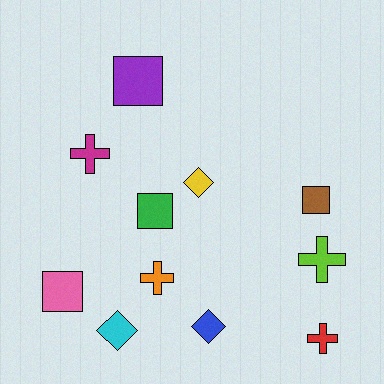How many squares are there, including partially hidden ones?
There are 4 squares.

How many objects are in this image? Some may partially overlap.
There are 11 objects.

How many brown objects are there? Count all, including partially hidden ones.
There is 1 brown object.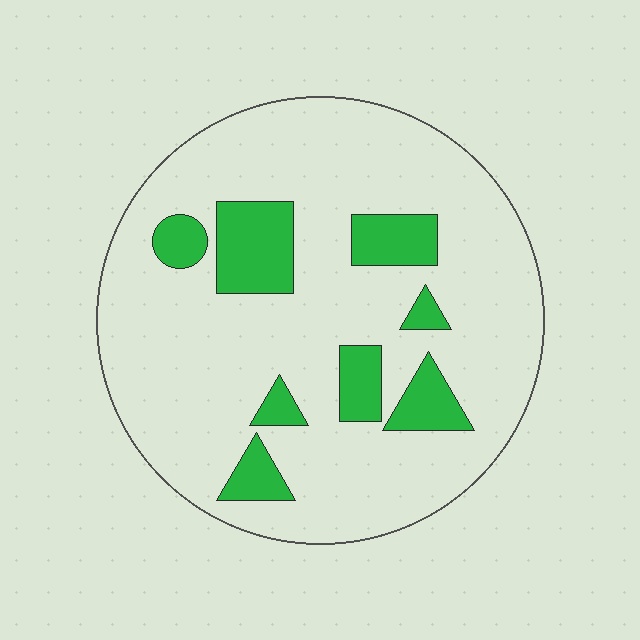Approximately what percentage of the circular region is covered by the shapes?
Approximately 15%.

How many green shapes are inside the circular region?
8.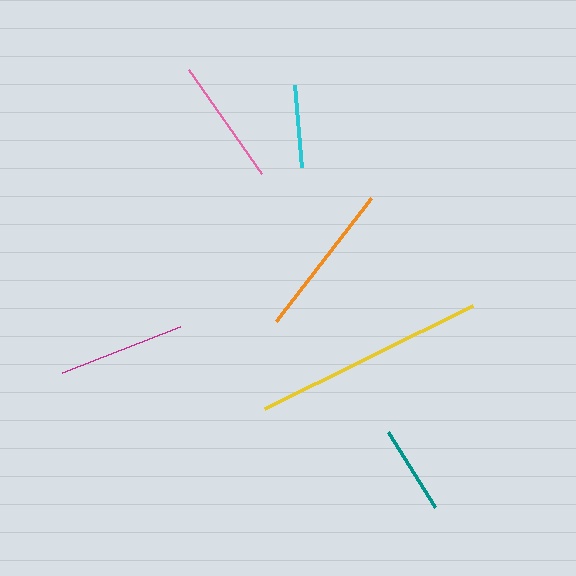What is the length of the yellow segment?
The yellow segment is approximately 232 pixels long.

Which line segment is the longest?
The yellow line is the longest at approximately 232 pixels.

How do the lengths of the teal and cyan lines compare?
The teal and cyan lines are approximately the same length.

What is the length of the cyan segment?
The cyan segment is approximately 82 pixels long.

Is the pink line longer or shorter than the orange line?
The orange line is longer than the pink line.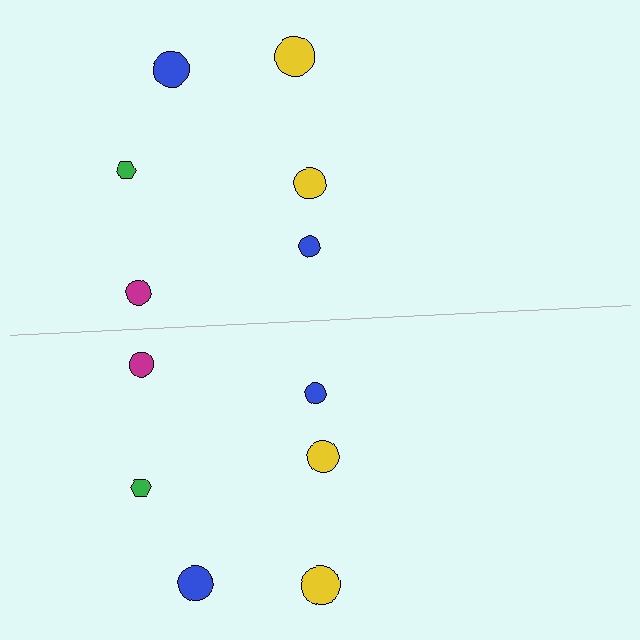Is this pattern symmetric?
Yes, this pattern has bilateral (reflection) symmetry.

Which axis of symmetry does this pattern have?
The pattern has a horizontal axis of symmetry running through the center of the image.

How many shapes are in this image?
There are 12 shapes in this image.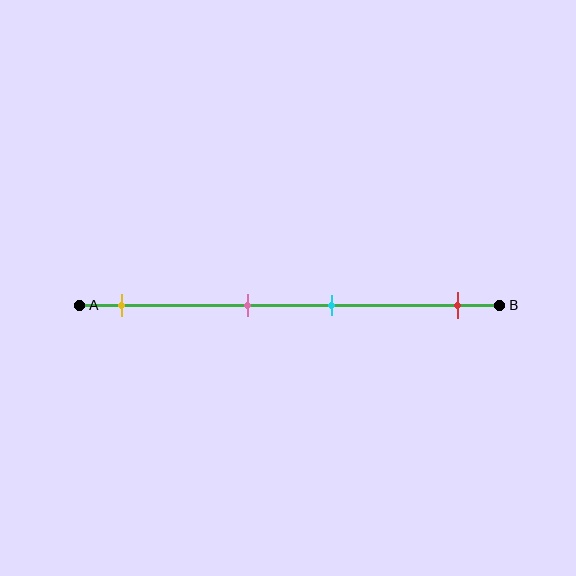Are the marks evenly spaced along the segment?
No, the marks are not evenly spaced.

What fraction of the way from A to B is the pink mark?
The pink mark is approximately 40% (0.4) of the way from A to B.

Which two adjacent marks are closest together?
The pink and cyan marks are the closest adjacent pair.